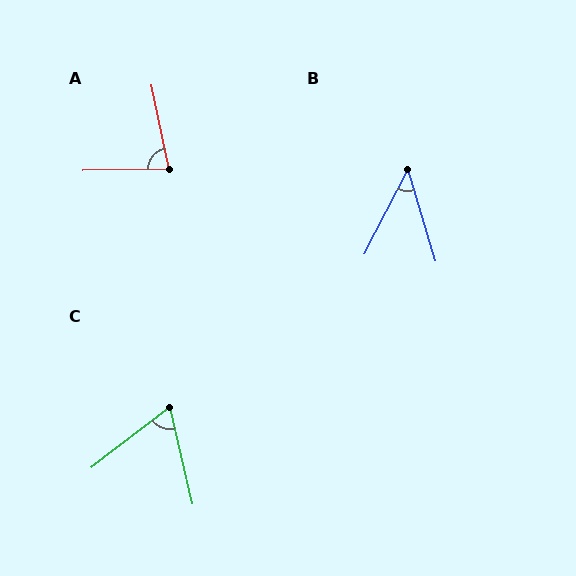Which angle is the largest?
A, at approximately 79 degrees.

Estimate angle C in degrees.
Approximately 66 degrees.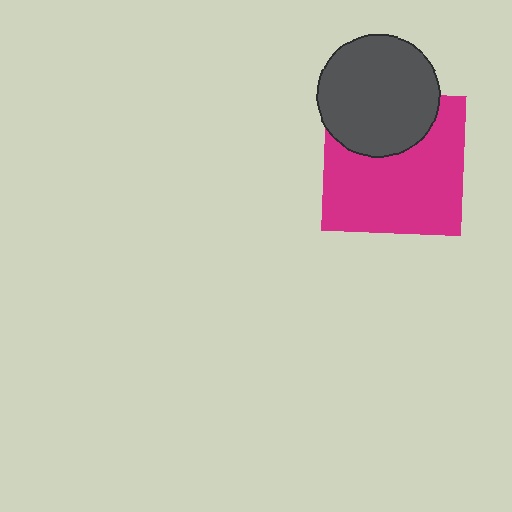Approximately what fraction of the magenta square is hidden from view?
Roughly 32% of the magenta square is hidden behind the dark gray circle.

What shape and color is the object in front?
The object in front is a dark gray circle.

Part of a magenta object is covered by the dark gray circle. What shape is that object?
It is a square.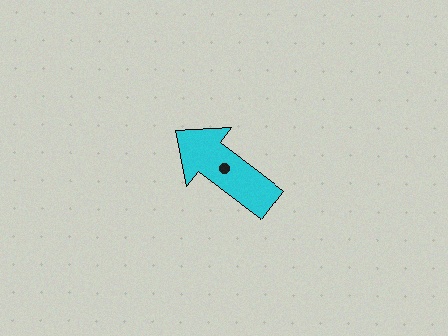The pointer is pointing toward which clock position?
Roughly 10 o'clock.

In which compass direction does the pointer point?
Northwest.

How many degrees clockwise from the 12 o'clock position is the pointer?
Approximately 307 degrees.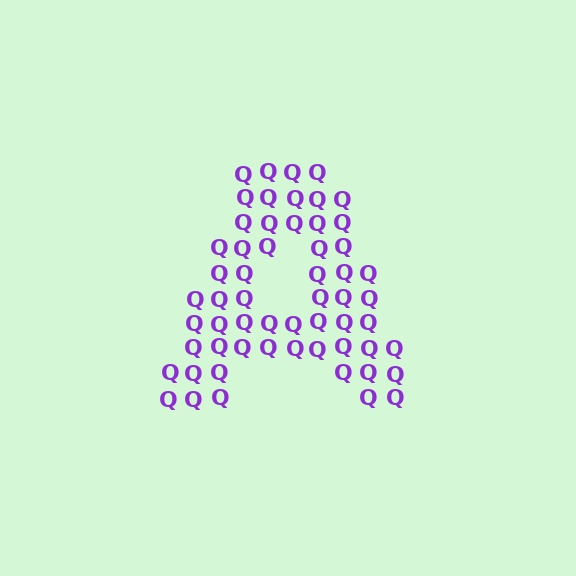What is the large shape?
The large shape is the letter A.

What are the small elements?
The small elements are letter Q's.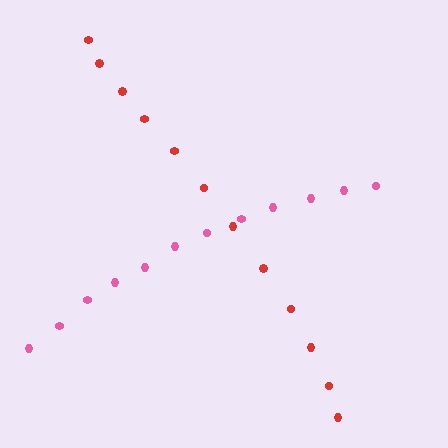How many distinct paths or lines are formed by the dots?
There are 2 distinct paths.